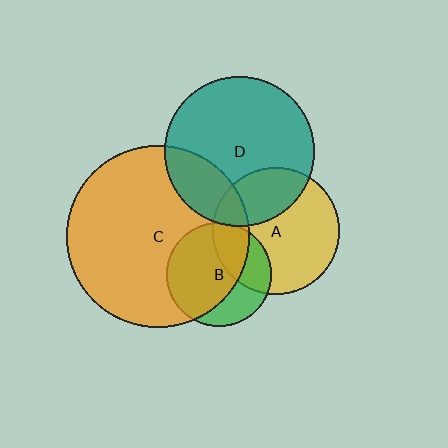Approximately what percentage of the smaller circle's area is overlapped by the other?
Approximately 30%.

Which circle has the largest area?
Circle C (orange).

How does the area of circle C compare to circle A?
Approximately 2.1 times.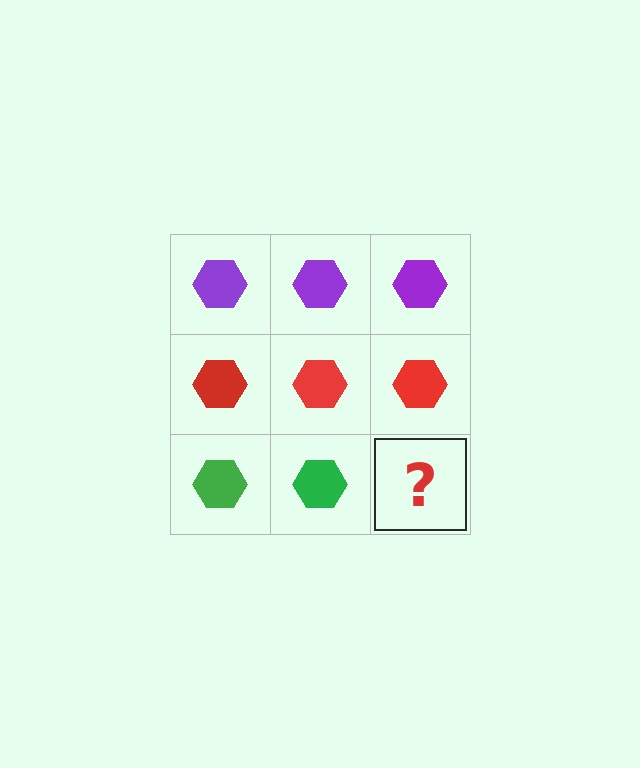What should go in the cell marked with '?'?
The missing cell should contain a green hexagon.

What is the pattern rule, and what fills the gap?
The rule is that each row has a consistent color. The gap should be filled with a green hexagon.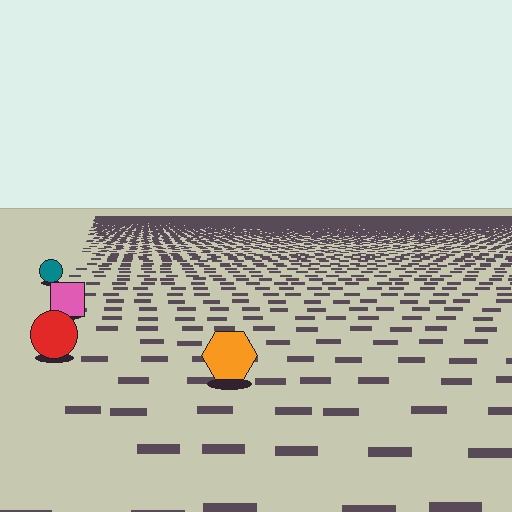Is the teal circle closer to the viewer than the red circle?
No. The red circle is closer — you can tell from the texture gradient: the ground texture is coarser near it.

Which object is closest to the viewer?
The orange hexagon is closest. The texture marks near it are larger and more spread out.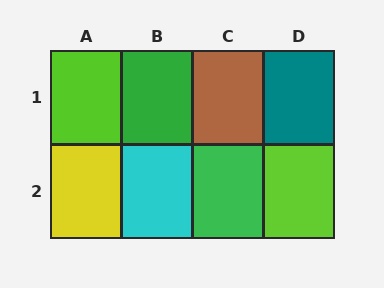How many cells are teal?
1 cell is teal.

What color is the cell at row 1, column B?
Green.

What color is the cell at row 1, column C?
Brown.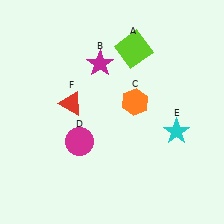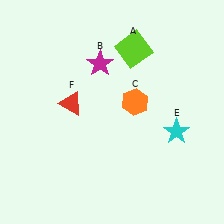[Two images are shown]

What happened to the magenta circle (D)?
The magenta circle (D) was removed in Image 2. It was in the bottom-left area of Image 1.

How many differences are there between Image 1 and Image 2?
There is 1 difference between the two images.